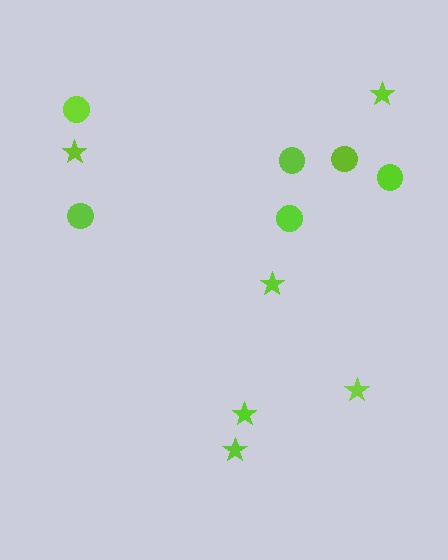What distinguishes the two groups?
There are 2 groups: one group of circles (6) and one group of stars (6).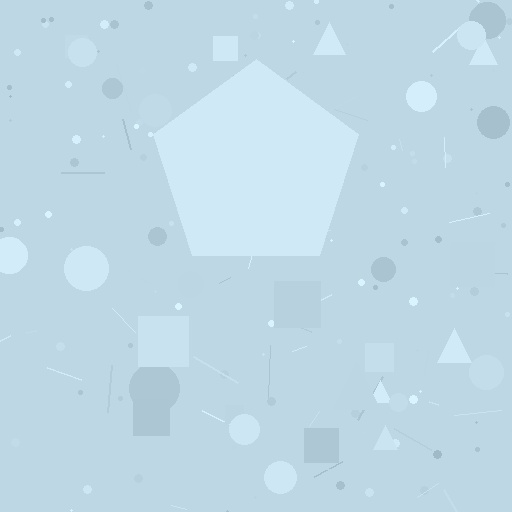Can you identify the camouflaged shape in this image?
The camouflaged shape is a pentagon.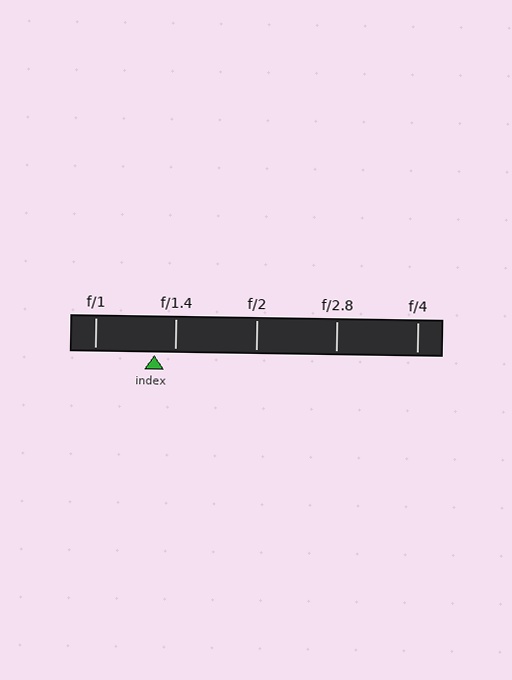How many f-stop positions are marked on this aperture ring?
There are 5 f-stop positions marked.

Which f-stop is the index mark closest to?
The index mark is closest to f/1.4.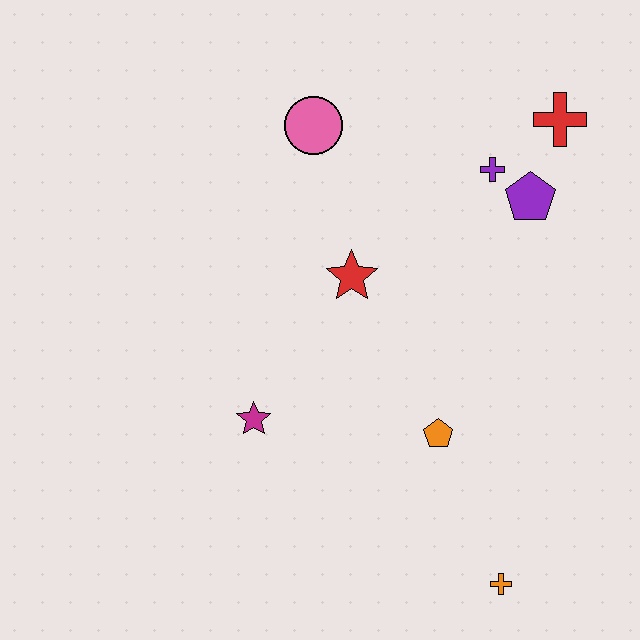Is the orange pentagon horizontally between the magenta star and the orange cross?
Yes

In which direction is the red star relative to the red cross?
The red star is to the left of the red cross.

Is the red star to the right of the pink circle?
Yes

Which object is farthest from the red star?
The orange cross is farthest from the red star.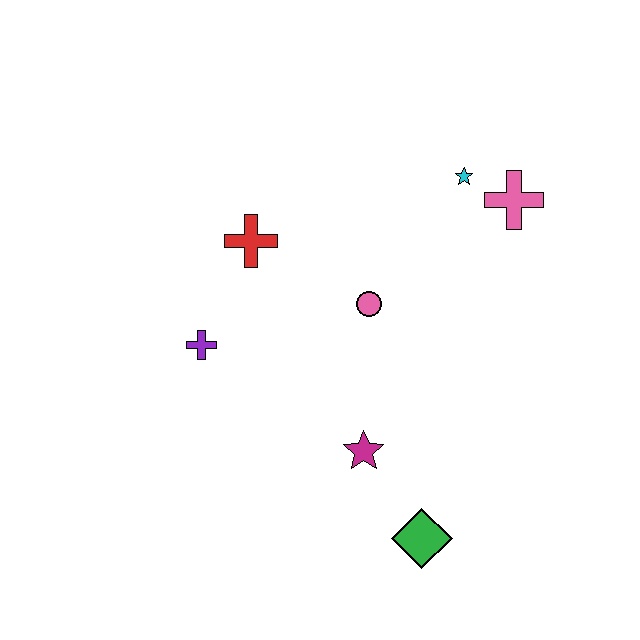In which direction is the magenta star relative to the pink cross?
The magenta star is below the pink cross.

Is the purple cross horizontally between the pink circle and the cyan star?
No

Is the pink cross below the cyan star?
Yes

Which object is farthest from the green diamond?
The cyan star is farthest from the green diamond.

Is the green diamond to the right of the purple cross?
Yes